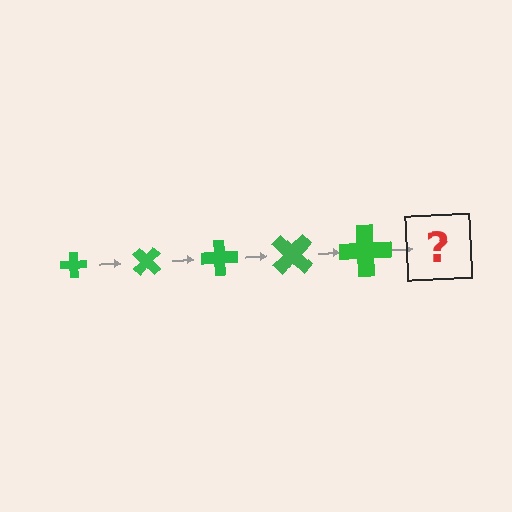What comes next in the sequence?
The next element should be a cross, larger than the previous one and rotated 225 degrees from the start.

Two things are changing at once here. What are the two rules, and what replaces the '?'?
The two rules are that the cross grows larger each step and it rotates 45 degrees each step. The '?' should be a cross, larger than the previous one and rotated 225 degrees from the start.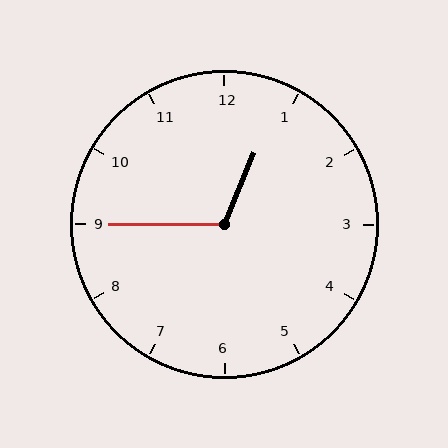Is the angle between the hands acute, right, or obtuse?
It is obtuse.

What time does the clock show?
12:45.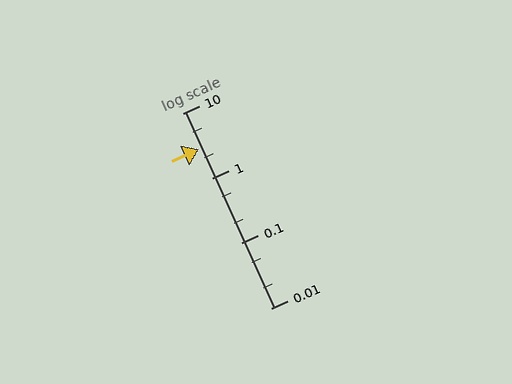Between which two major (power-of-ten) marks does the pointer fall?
The pointer is between 1 and 10.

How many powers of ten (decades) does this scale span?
The scale spans 3 decades, from 0.01 to 10.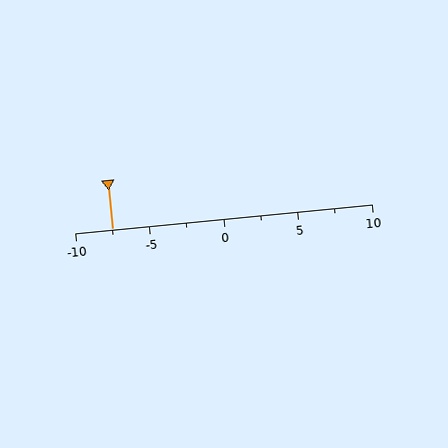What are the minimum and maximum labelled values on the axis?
The axis runs from -10 to 10.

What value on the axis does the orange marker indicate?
The marker indicates approximately -7.5.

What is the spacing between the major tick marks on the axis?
The major ticks are spaced 5 apart.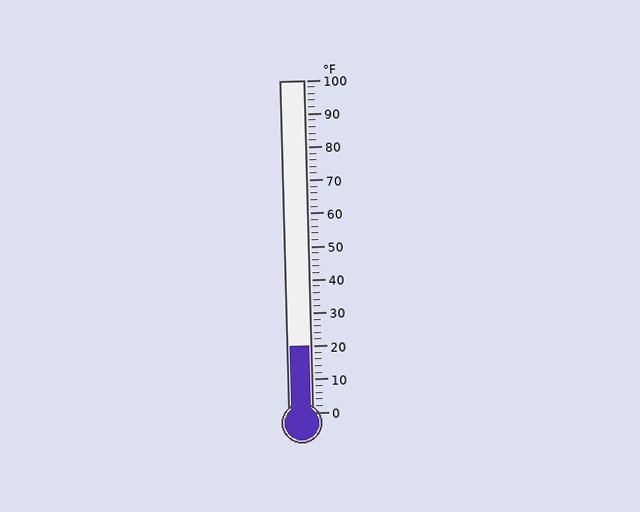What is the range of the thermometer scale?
The thermometer scale ranges from 0°F to 100°F.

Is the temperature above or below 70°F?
The temperature is below 70°F.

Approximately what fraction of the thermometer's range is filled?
The thermometer is filled to approximately 20% of its range.